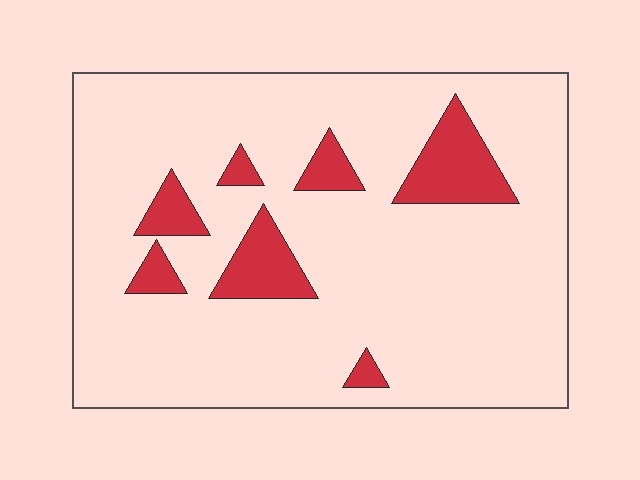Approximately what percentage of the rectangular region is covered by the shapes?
Approximately 15%.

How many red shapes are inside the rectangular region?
7.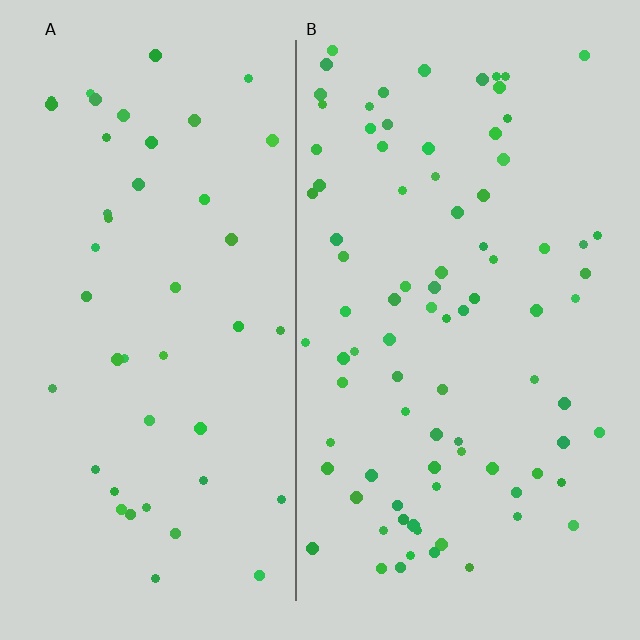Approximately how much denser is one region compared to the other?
Approximately 1.9× — region B over region A.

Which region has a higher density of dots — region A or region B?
B (the right).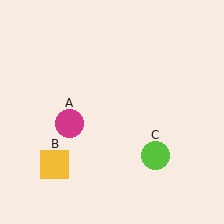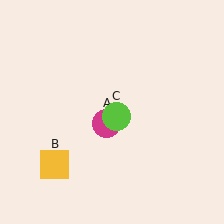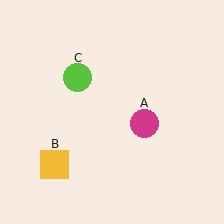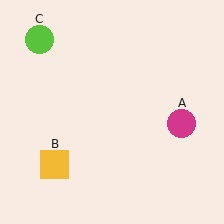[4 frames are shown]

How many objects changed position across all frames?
2 objects changed position: magenta circle (object A), lime circle (object C).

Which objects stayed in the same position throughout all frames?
Yellow square (object B) remained stationary.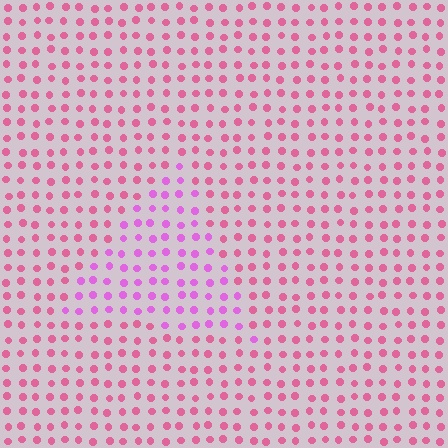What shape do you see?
I see a triangle.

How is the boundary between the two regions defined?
The boundary is defined purely by a slight shift in hue (about 34 degrees). Spacing, size, and orientation are identical on both sides.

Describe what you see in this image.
The image is filled with small pink elements in a uniform arrangement. A triangle-shaped region is visible where the elements are tinted to a slightly different hue, forming a subtle color boundary.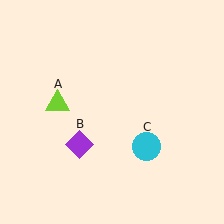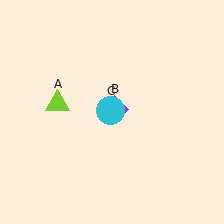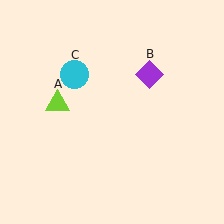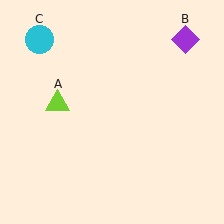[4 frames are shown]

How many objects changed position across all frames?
2 objects changed position: purple diamond (object B), cyan circle (object C).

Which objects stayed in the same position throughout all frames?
Lime triangle (object A) remained stationary.